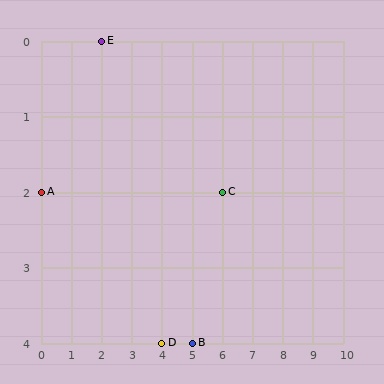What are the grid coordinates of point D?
Point D is at grid coordinates (4, 4).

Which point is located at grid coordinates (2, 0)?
Point E is at (2, 0).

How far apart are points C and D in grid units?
Points C and D are 2 columns and 2 rows apart (about 2.8 grid units diagonally).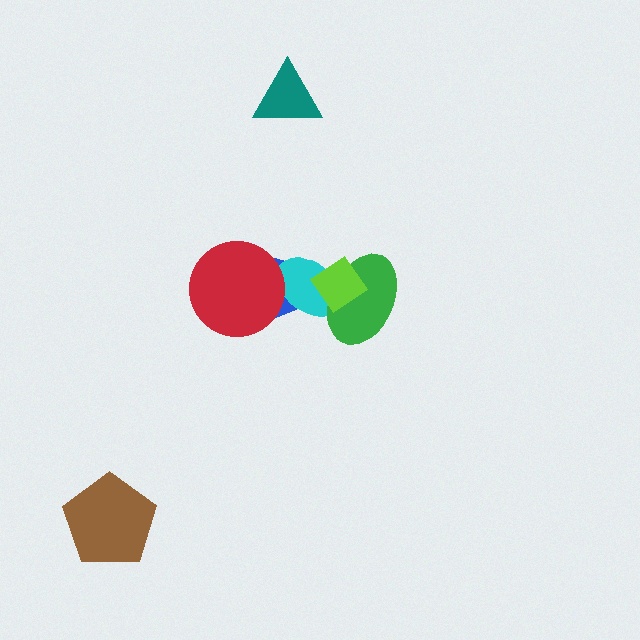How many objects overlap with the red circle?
2 objects overlap with the red circle.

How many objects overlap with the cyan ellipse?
4 objects overlap with the cyan ellipse.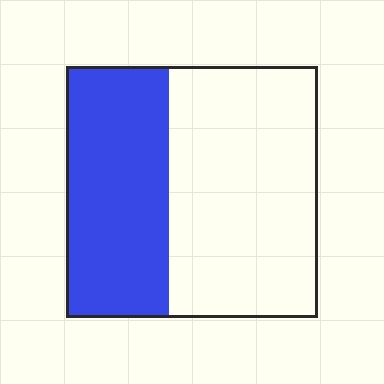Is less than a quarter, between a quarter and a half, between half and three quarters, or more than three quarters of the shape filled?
Between a quarter and a half.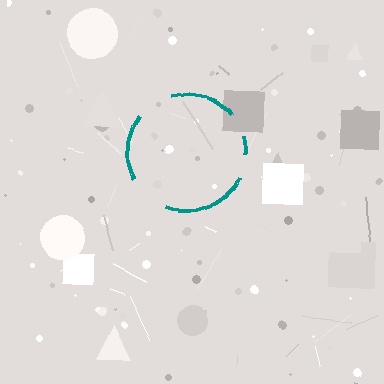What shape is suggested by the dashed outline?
The dashed outline suggests a circle.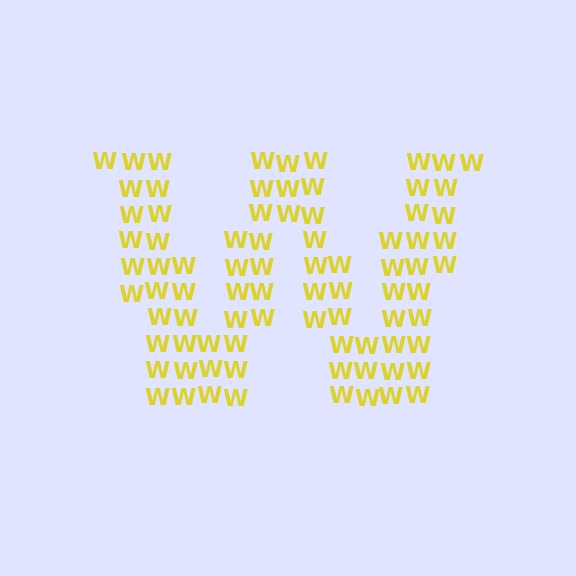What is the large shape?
The large shape is the letter W.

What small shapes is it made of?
It is made of small letter W's.